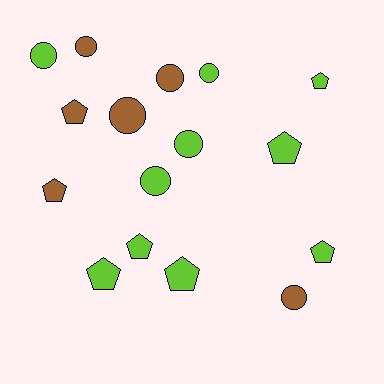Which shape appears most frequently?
Pentagon, with 8 objects.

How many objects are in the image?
There are 16 objects.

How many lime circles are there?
There are 4 lime circles.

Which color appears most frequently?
Lime, with 10 objects.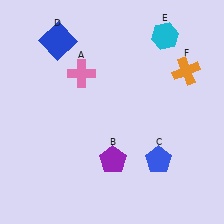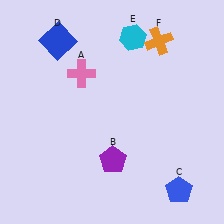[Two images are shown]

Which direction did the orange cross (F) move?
The orange cross (F) moved up.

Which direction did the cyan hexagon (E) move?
The cyan hexagon (E) moved left.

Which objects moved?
The objects that moved are: the blue pentagon (C), the cyan hexagon (E), the orange cross (F).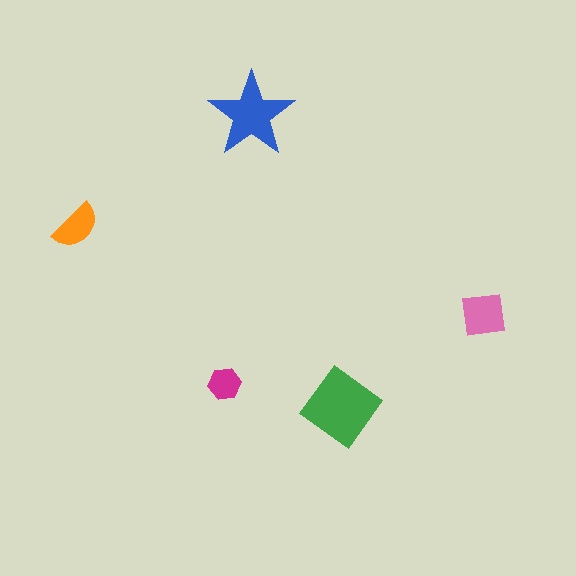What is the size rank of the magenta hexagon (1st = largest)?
5th.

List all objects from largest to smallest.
The green diamond, the blue star, the pink square, the orange semicircle, the magenta hexagon.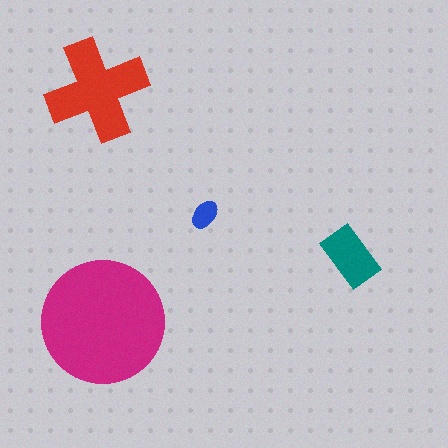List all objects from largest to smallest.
The magenta circle, the red cross, the teal rectangle, the blue ellipse.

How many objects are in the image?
There are 4 objects in the image.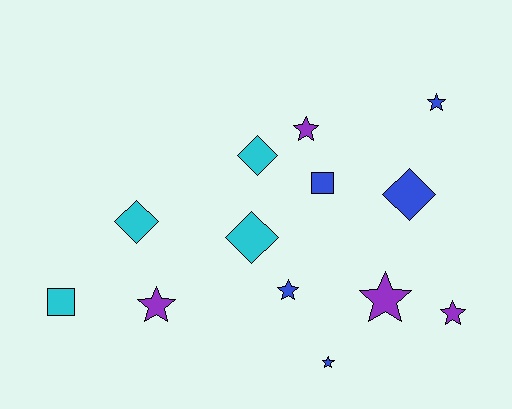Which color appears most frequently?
Blue, with 5 objects.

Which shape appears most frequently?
Star, with 7 objects.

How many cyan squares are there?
There is 1 cyan square.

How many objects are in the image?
There are 13 objects.